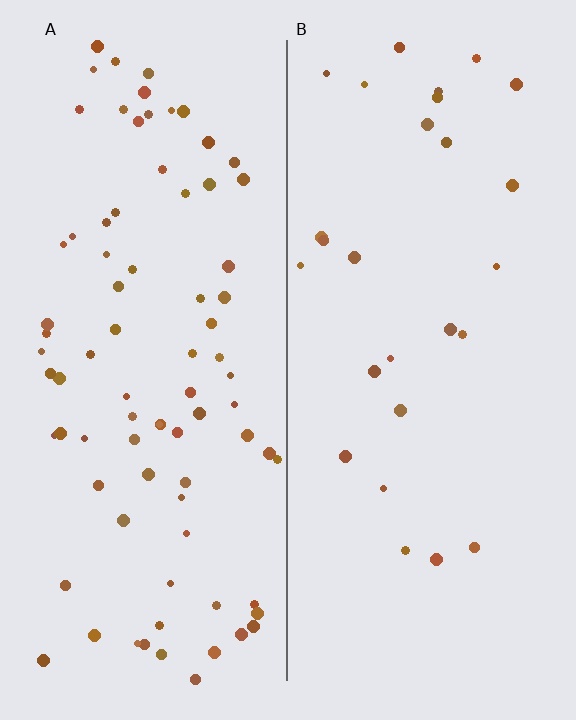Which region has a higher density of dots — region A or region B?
A (the left).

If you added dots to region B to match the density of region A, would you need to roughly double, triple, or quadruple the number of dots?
Approximately triple.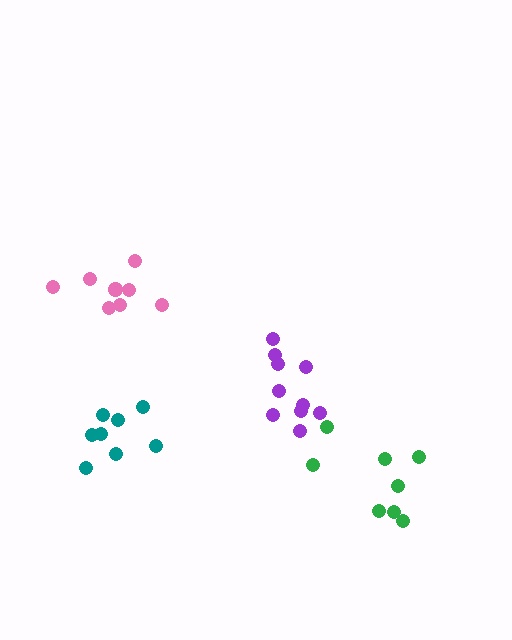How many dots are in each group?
Group 1: 8 dots, Group 2: 10 dots, Group 3: 8 dots, Group 4: 8 dots (34 total).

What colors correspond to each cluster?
The clusters are colored: teal, purple, pink, green.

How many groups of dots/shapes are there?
There are 4 groups.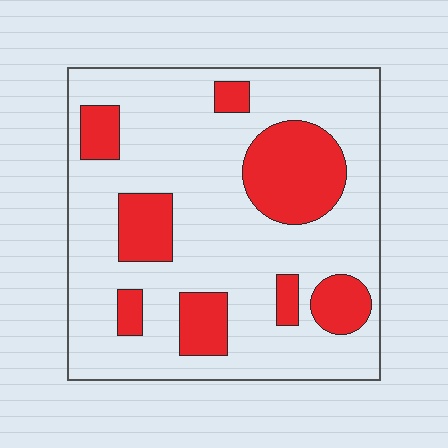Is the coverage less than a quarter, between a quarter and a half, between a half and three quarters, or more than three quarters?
Less than a quarter.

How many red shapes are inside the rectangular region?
8.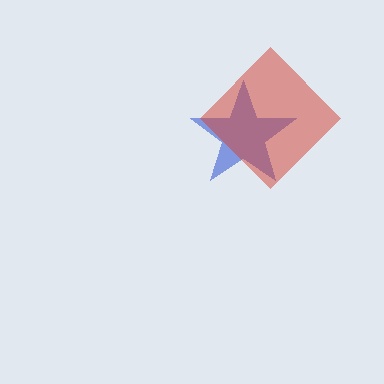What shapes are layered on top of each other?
The layered shapes are: a blue star, a red diamond.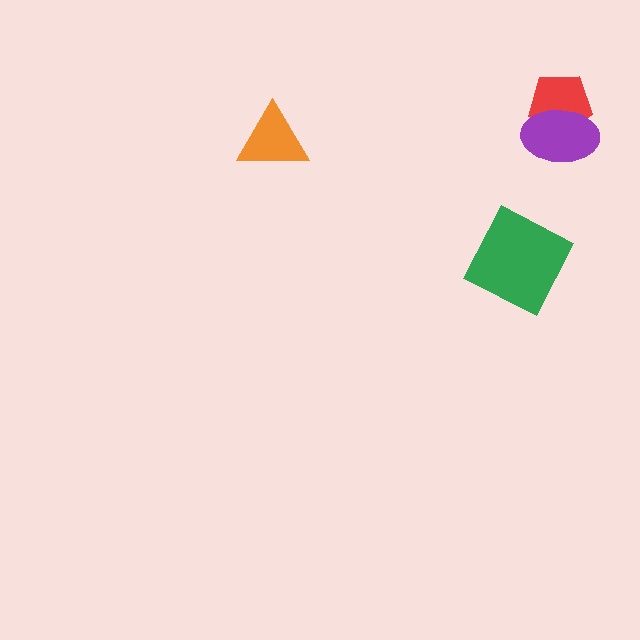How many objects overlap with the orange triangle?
0 objects overlap with the orange triangle.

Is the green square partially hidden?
No, no other shape covers it.